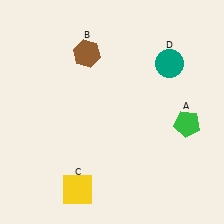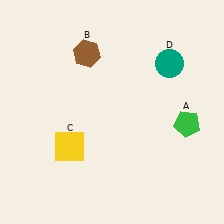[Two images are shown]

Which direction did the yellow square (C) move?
The yellow square (C) moved up.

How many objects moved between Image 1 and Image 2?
1 object moved between the two images.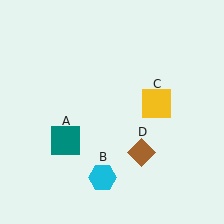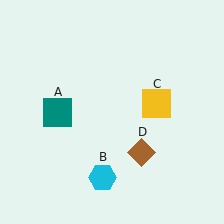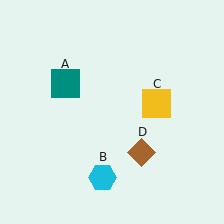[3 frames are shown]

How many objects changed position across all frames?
1 object changed position: teal square (object A).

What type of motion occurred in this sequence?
The teal square (object A) rotated clockwise around the center of the scene.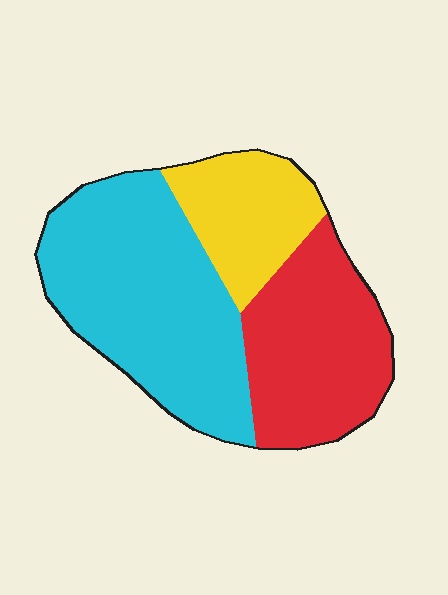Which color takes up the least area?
Yellow, at roughly 20%.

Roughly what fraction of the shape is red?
Red takes up between a sixth and a third of the shape.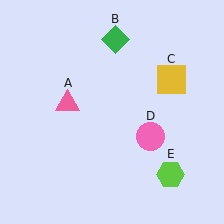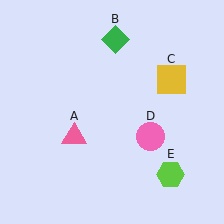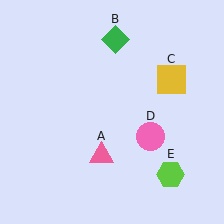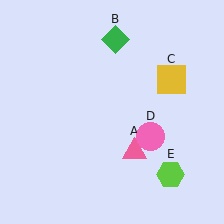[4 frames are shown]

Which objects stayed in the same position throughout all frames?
Green diamond (object B) and yellow square (object C) and pink circle (object D) and lime hexagon (object E) remained stationary.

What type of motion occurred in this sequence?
The pink triangle (object A) rotated counterclockwise around the center of the scene.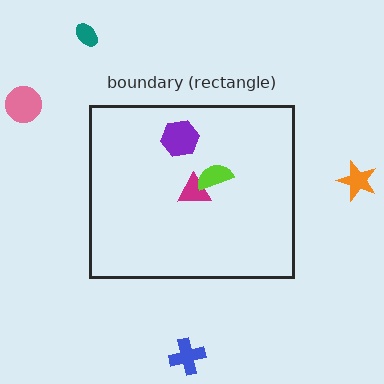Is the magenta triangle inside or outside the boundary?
Inside.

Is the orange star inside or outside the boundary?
Outside.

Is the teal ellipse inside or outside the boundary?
Outside.